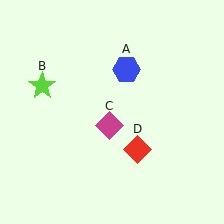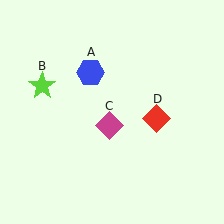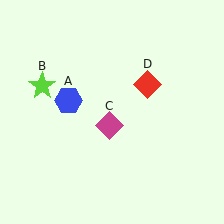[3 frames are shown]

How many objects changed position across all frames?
2 objects changed position: blue hexagon (object A), red diamond (object D).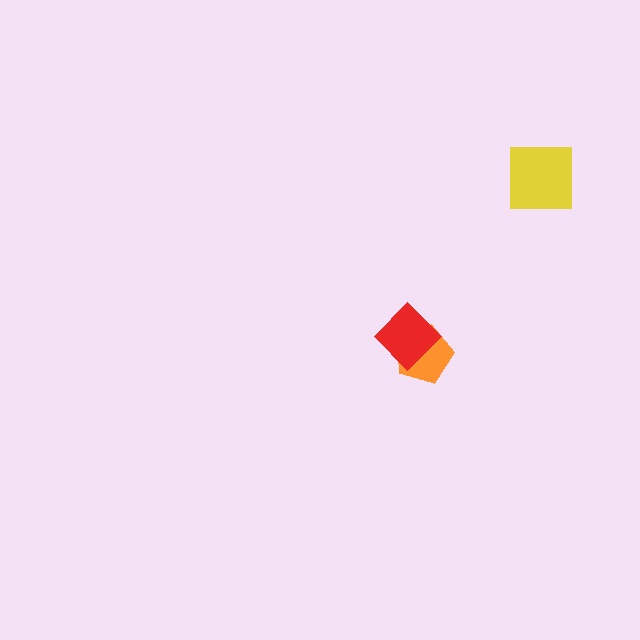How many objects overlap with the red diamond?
1 object overlaps with the red diamond.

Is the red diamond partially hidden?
No, no other shape covers it.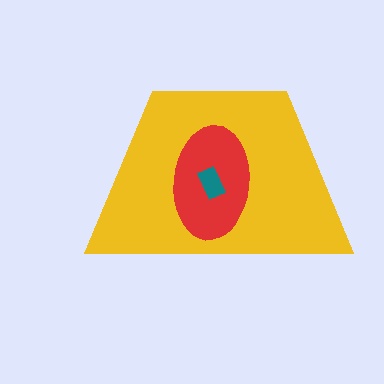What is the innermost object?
The teal rectangle.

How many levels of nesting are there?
3.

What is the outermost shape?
The yellow trapezoid.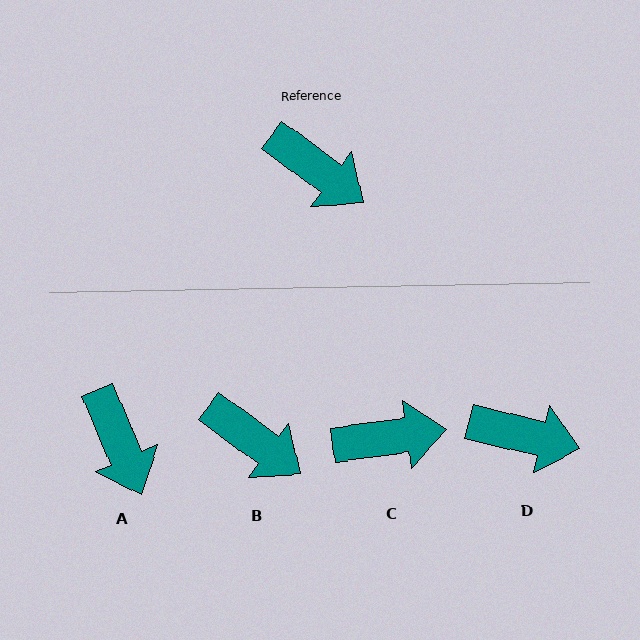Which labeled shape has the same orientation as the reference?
B.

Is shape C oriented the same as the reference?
No, it is off by about 45 degrees.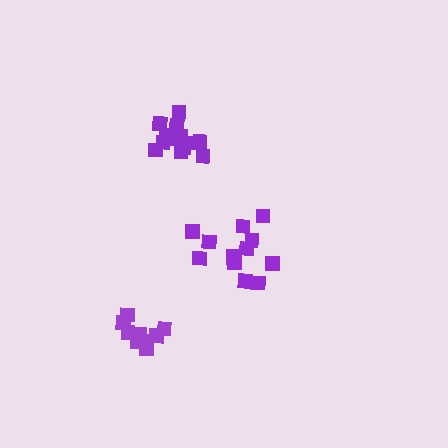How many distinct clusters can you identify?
There are 3 distinct clusters.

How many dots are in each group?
Group 1: 13 dots, Group 2: 13 dots, Group 3: 9 dots (35 total).